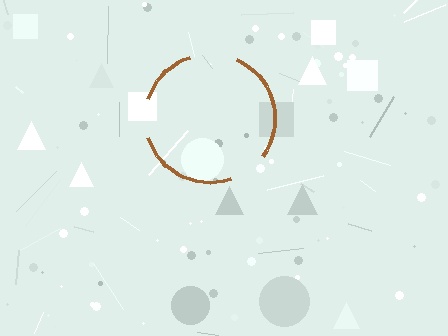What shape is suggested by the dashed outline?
The dashed outline suggests a circle.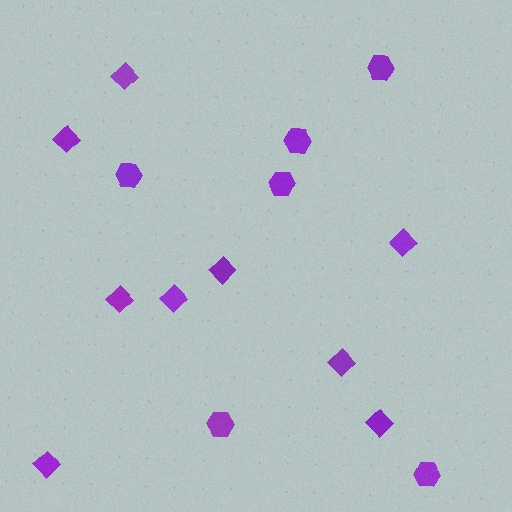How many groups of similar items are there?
There are 2 groups: one group of hexagons (6) and one group of diamonds (9).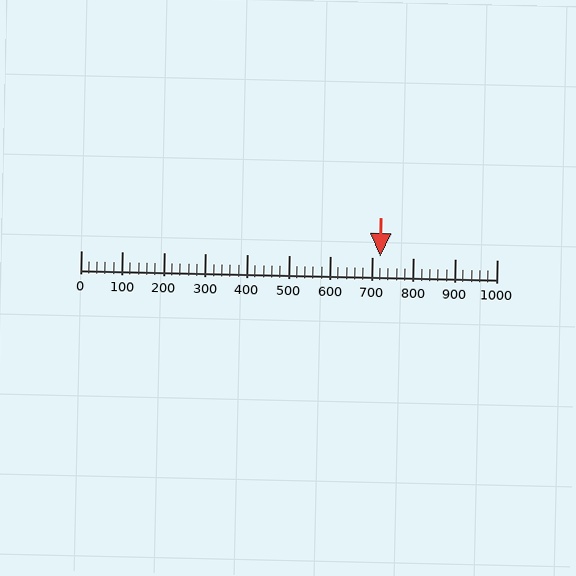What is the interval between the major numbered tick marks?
The major tick marks are spaced 100 units apart.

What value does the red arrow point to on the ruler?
The red arrow points to approximately 720.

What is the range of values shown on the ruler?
The ruler shows values from 0 to 1000.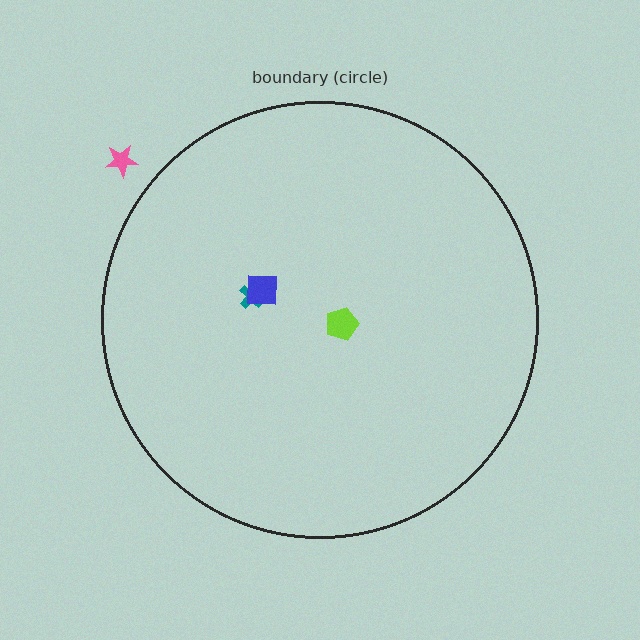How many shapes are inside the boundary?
3 inside, 1 outside.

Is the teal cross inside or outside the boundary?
Inside.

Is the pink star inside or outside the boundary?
Outside.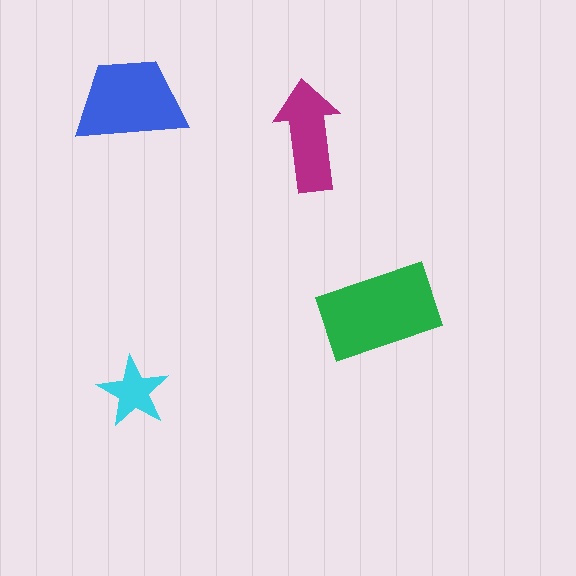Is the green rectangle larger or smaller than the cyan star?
Larger.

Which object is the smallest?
The cyan star.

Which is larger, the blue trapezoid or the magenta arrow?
The blue trapezoid.